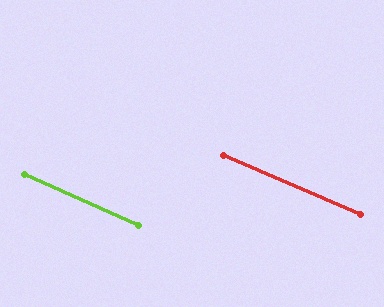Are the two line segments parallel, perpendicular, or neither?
Parallel — their directions differ by only 1.1°.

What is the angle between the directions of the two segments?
Approximately 1 degree.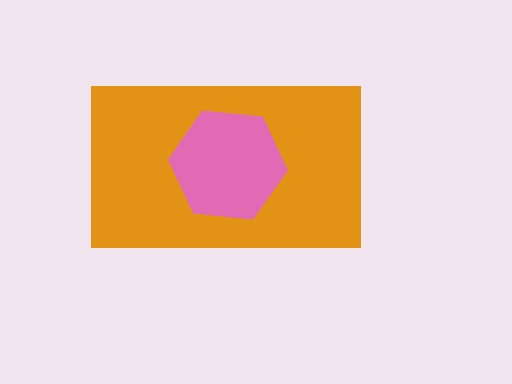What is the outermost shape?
The orange rectangle.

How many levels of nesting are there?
2.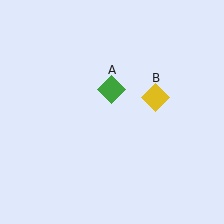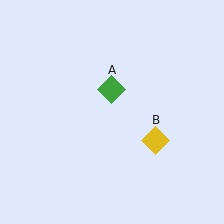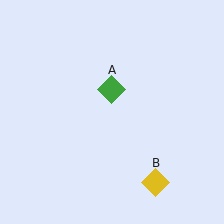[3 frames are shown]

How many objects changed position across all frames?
1 object changed position: yellow diamond (object B).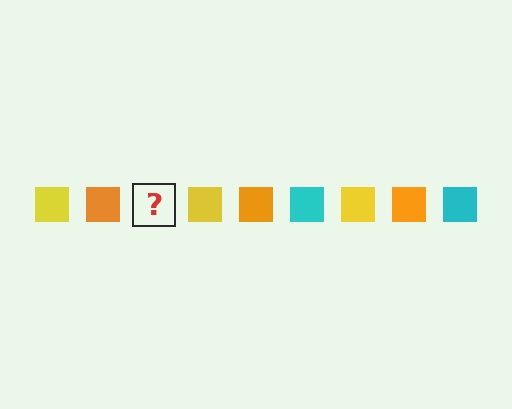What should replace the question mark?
The question mark should be replaced with a cyan square.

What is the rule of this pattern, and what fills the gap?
The rule is that the pattern cycles through yellow, orange, cyan squares. The gap should be filled with a cyan square.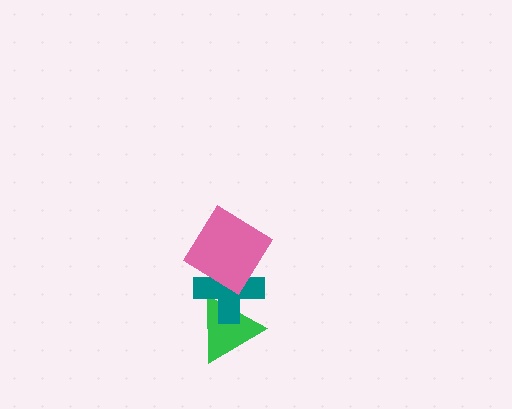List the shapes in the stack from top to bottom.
From top to bottom: the pink diamond, the teal cross, the green triangle.